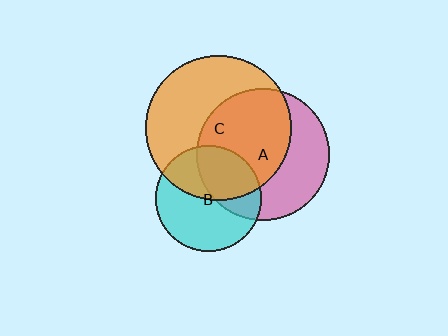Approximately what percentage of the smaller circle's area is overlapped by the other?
Approximately 60%.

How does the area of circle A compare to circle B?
Approximately 1.6 times.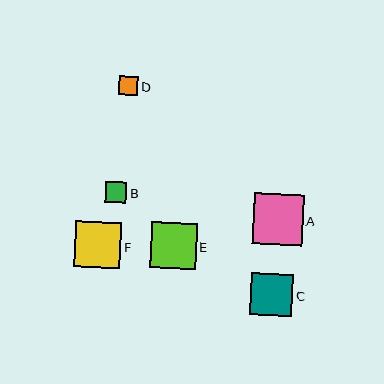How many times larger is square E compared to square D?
Square E is approximately 2.4 times the size of square D.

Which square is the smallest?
Square D is the smallest with a size of approximately 19 pixels.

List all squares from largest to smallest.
From largest to smallest: A, F, E, C, B, D.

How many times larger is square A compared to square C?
Square A is approximately 1.2 times the size of square C.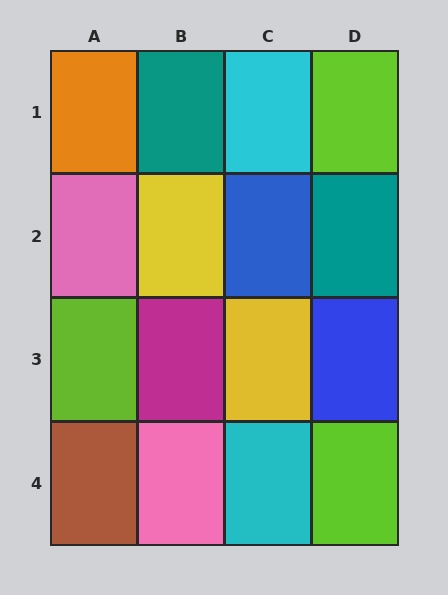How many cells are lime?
3 cells are lime.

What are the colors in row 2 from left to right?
Pink, yellow, blue, teal.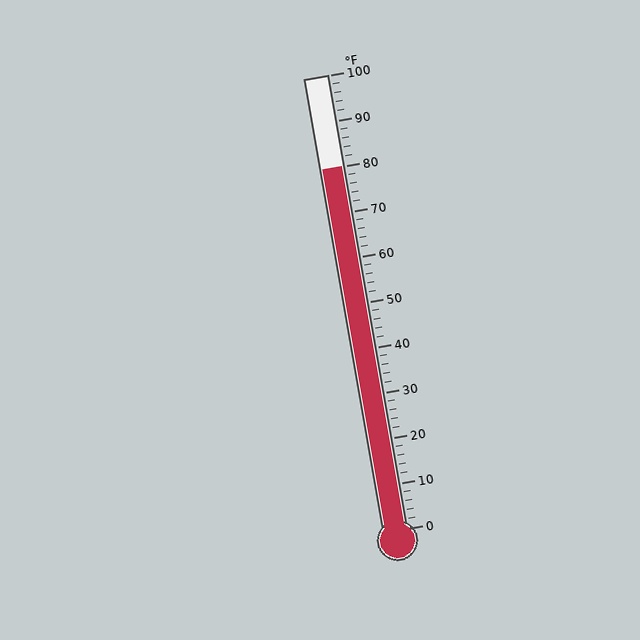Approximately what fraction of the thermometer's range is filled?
The thermometer is filled to approximately 80% of its range.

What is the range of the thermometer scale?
The thermometer scale ranges from 0°F to 100°F.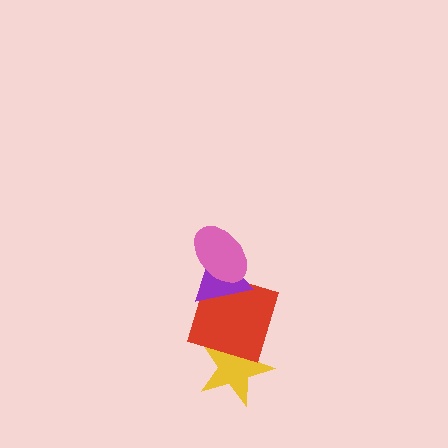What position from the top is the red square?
The red square is 3rd from the top.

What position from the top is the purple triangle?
The purple triangle is 2nd from the top.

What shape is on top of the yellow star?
The red square is on top of the yellow star.